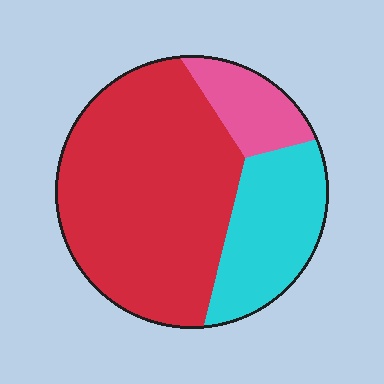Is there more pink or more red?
Red.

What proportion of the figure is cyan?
Cyan takes up less than a quarter of the figure.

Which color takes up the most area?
Red, at roughly 65%.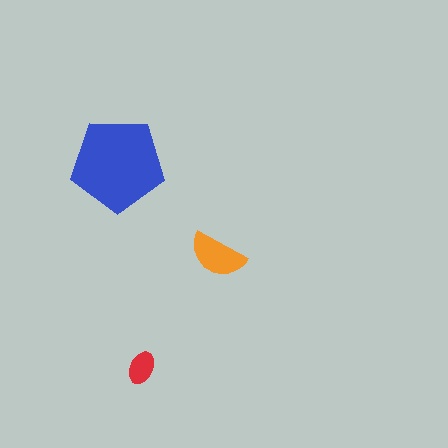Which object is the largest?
The blue pentagon.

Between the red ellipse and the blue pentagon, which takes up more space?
The blue pentagon.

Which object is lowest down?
The red ellipse is bottommost.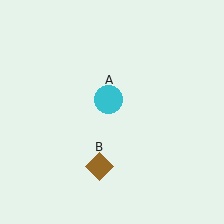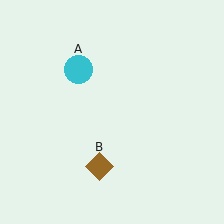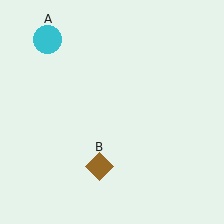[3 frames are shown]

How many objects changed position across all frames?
1 object changed position: cyan circle (object A).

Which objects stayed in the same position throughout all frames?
Brown diamond (object B) remained stationary.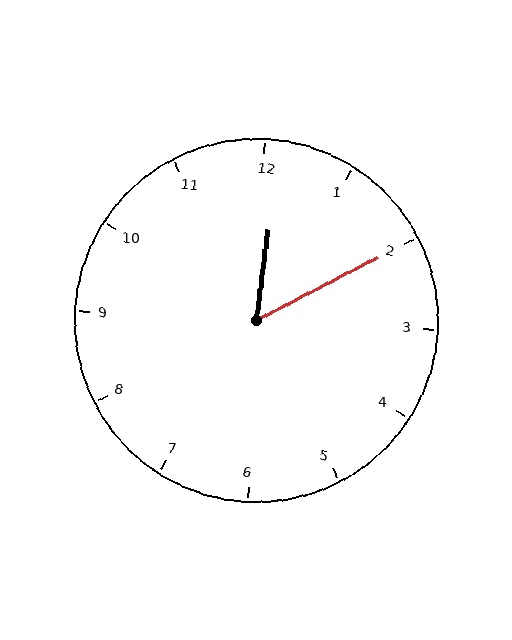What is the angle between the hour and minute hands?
Approximately 55 degrees.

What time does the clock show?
12:10.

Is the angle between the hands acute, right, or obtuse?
It is acute.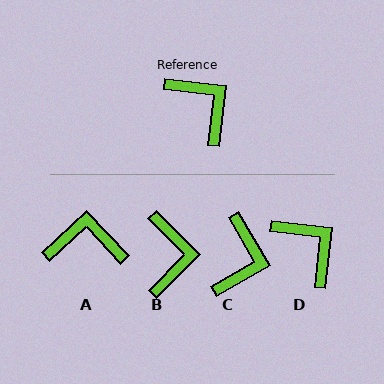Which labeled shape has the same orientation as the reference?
D.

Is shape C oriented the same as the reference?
No, it is off by about 53 degrees.